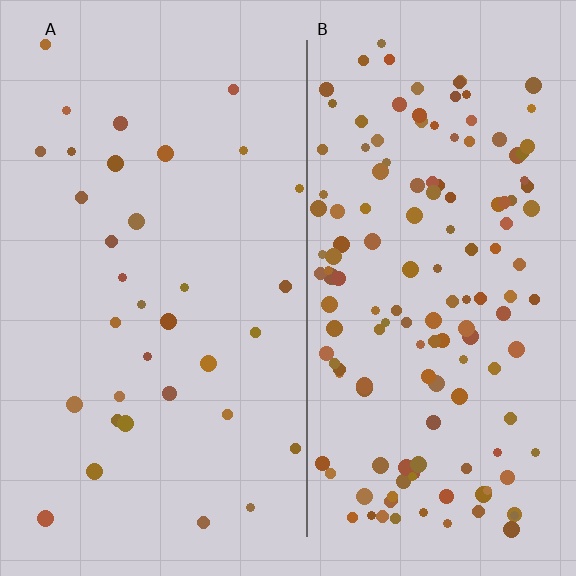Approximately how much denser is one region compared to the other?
Approximately 4.3× — region B over region A.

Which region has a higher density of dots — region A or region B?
B (the right).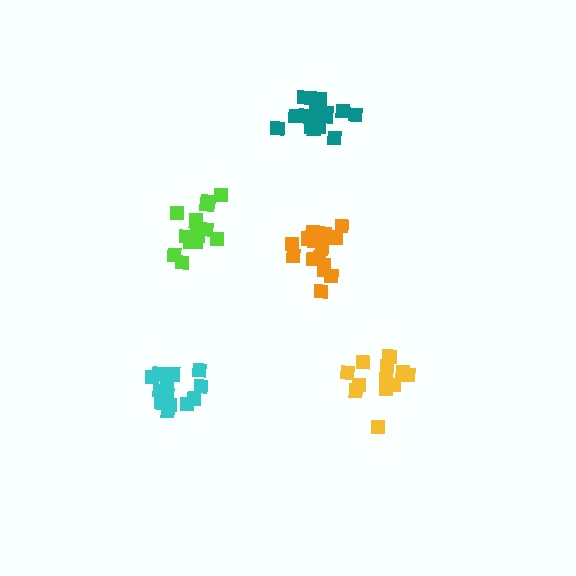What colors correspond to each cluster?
The clusters are colored: yellow, lime, cyan, teal, orange.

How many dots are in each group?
Group 1: 13 dots, Group 2: 15 dots, Group 3: 14 dots, Group 4: 16 dots, Group 5: 16 dots (74 total).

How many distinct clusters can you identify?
There are 5 distinct clusters.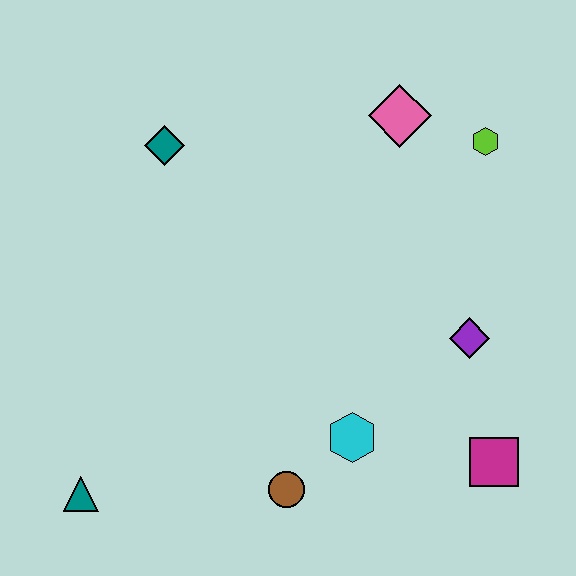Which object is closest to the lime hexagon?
The pink diamond is closest to the lime hexagon.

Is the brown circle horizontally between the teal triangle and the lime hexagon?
Yes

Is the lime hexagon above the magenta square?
Yes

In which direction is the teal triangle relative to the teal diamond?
The teal triangle is below the teal diamond.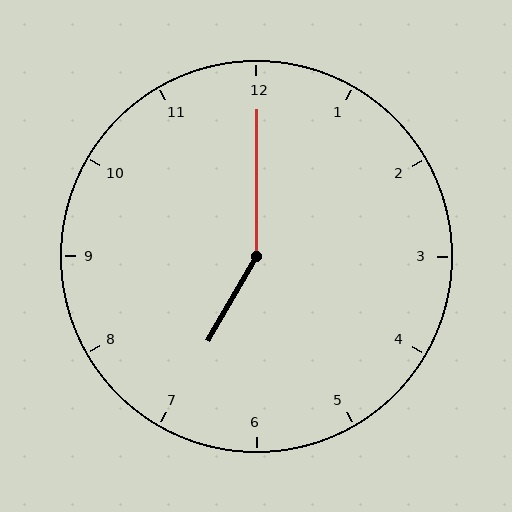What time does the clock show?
7:00.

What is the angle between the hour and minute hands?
Approximately 150 degrees.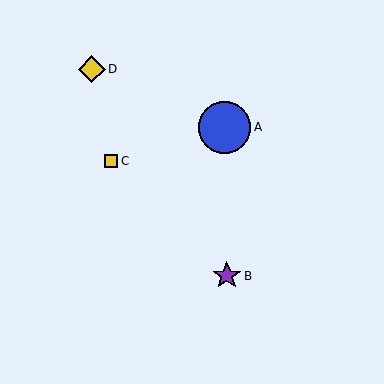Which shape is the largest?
The blue circle (labeled A) is the largest.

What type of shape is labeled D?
Shape D is a yellow diamond.